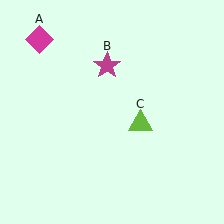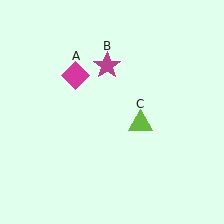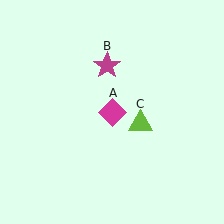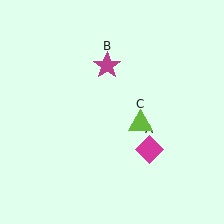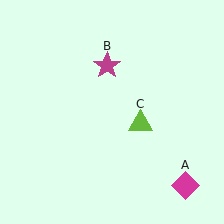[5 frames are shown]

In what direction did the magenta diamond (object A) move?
The magenta diamond (object A) moved down and to the right.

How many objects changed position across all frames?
1 object changed position: magenta diamond (object A).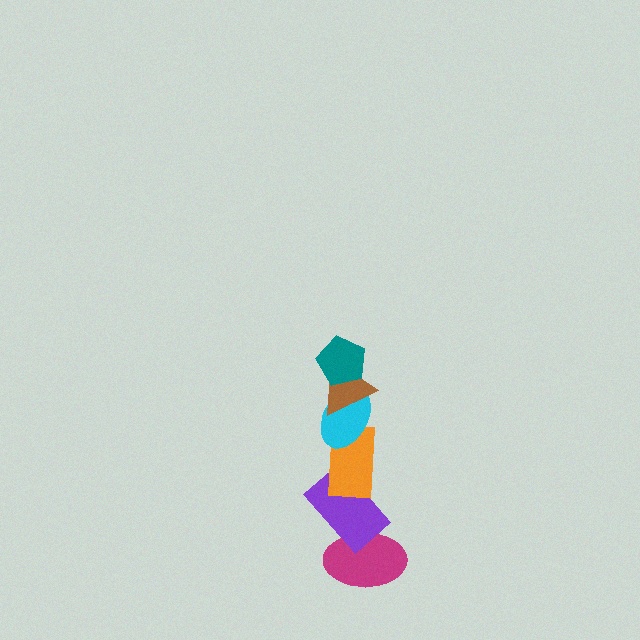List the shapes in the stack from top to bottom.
From top to bottom: the teal pentagon, the brown triangle, the cyan ellipse, the orange rectangle, the purple rectangle, the magenta ellipse.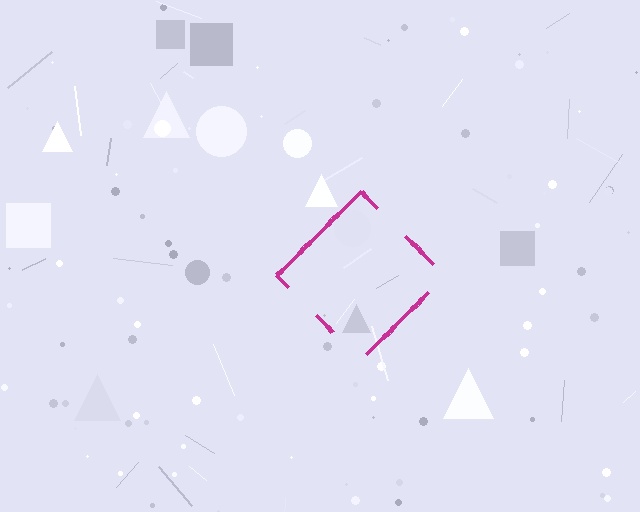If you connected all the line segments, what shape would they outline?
They would outline a diamond.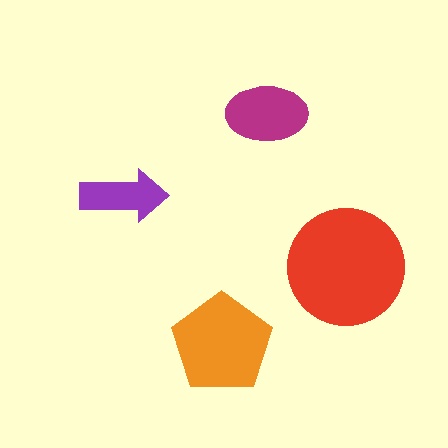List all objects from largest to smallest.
The red circle, the orange pentagon, the magenta ellipse, the purple arrow.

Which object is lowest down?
The orange pentagon is bottommost.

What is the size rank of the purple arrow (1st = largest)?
4th.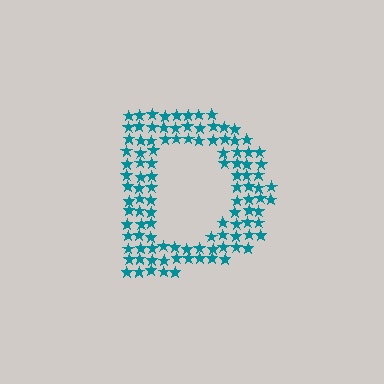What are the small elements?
The small elements are stars.